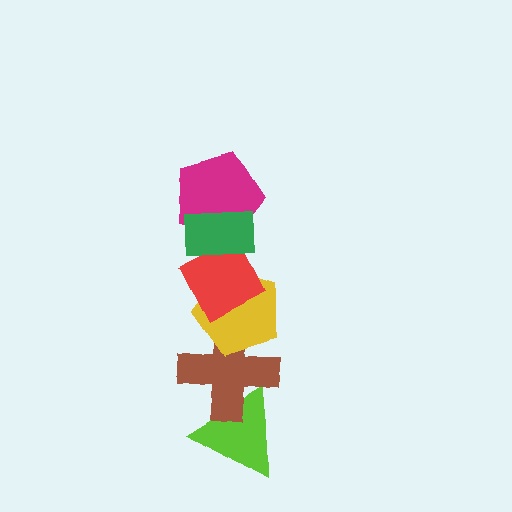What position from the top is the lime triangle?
The lime triangle is 6th from the top.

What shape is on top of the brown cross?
The yellow pentagon is on top of the brown cross.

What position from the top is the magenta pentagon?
The magenta pentagon is 2nd from the top.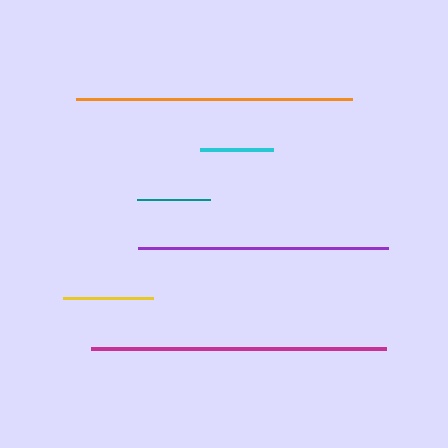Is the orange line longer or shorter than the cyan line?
The orange line is longer than the cyan line.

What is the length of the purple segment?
The purple segment is approximately 250 pixels long.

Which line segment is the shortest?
The teal line is the shortest at approximately 73 pixels.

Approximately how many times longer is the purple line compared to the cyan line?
The purple line is approximately 3.4 times the length of the cyan line.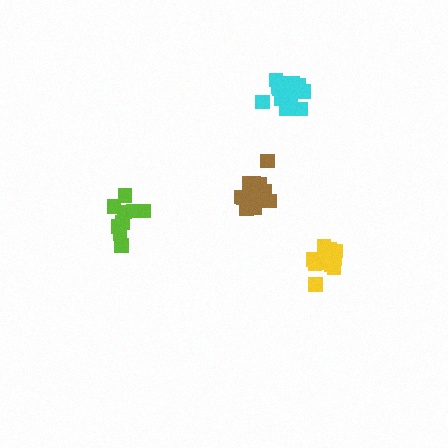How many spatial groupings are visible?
There are 4 spatial groupings.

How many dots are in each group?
Group 1: 13 dots, Group 2: 12 dots, Group 3: 13 dots, Group 4: 9 dots (47 total).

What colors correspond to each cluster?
The clusters are colored: cyan, yellow, brown, lime.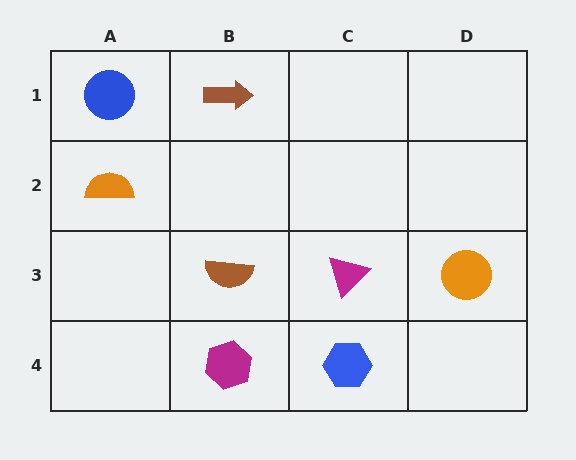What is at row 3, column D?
An orange circle.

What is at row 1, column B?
A brown arrow.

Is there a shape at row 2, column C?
No, that cell is empty.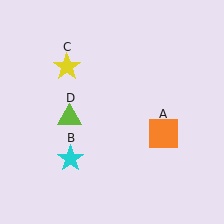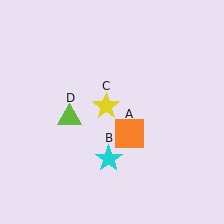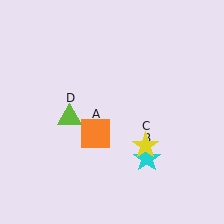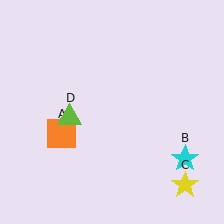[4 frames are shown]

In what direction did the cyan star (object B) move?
The cyan star (object B) moved right.